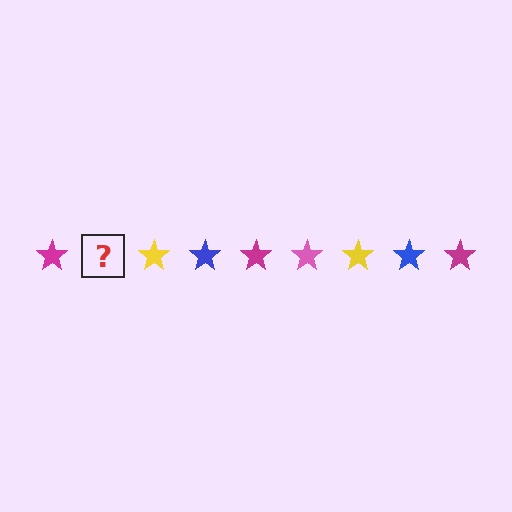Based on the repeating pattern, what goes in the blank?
The blank should be a pink star.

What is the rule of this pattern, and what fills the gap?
The rule is that the pattern cycles through magenta, pink, yellow, blue stars. The gap should be filled with a pink star.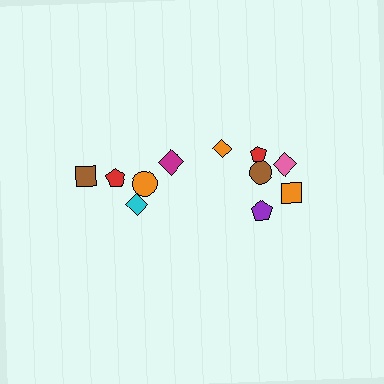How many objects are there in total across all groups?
There are 11 objects.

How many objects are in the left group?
There are 4 objects.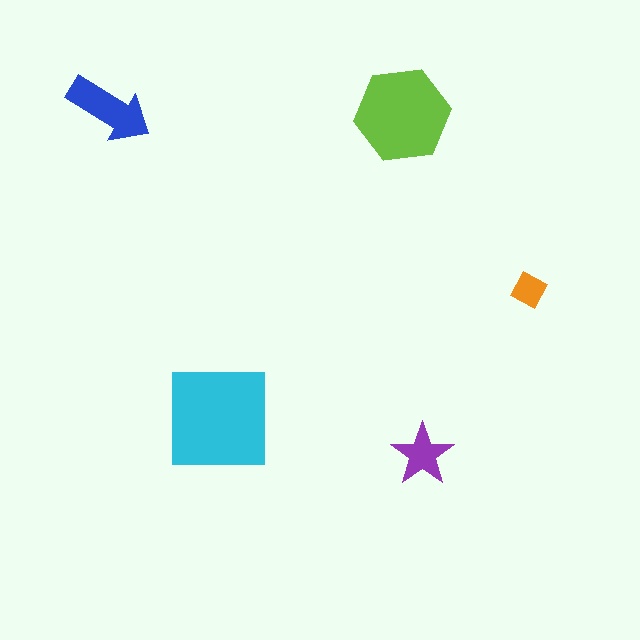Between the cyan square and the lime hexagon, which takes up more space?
The cyan square.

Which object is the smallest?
The orange diamond.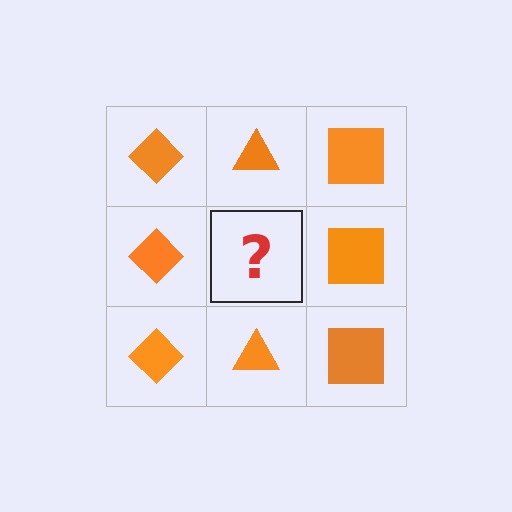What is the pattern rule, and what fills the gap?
The rule is that each column has a consistent shape. The gap should be filled with an orange triangle.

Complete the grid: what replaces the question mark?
The question mark should be replaced with an orange triangle.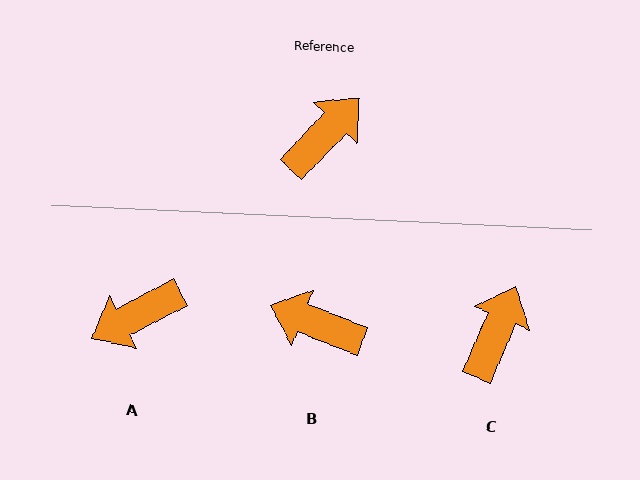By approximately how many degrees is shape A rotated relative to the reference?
Approximately 161 degrees counter-clockwise.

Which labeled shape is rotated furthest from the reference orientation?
A, about 161 degrees away.